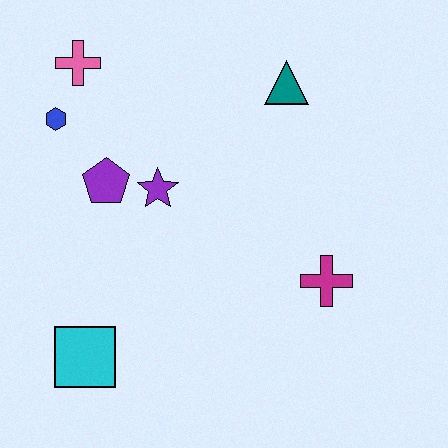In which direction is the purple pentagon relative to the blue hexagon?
The purple pentagon is below the blue hexagon.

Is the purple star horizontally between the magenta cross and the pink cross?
Yes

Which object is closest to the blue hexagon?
The pink cross is closest to the blue hexagon.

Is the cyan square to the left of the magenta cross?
Yes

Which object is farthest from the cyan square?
The teal triangle is farthest from the cyan square.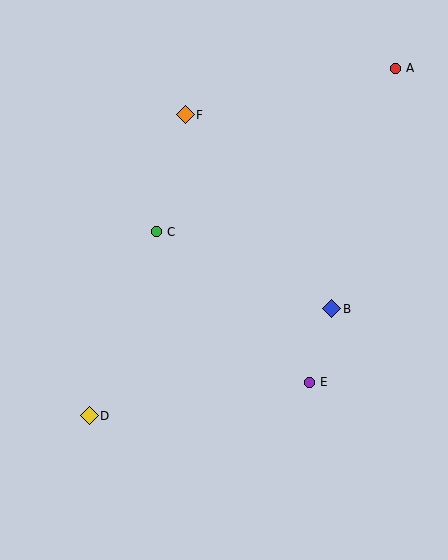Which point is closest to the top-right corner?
Point A is closest to the top-right corner.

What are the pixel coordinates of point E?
Point E is at (309, 382).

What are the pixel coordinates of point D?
Point D is at (89, 416).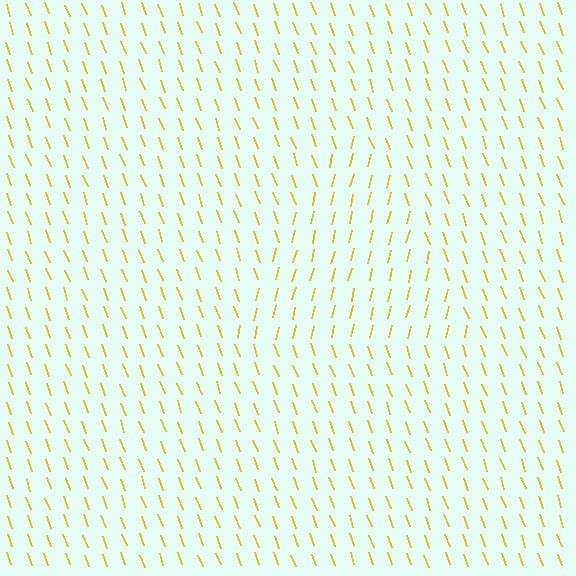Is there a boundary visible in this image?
Yes, there is a texture boundary formed by a change in line orientation.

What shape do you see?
I see a triangle.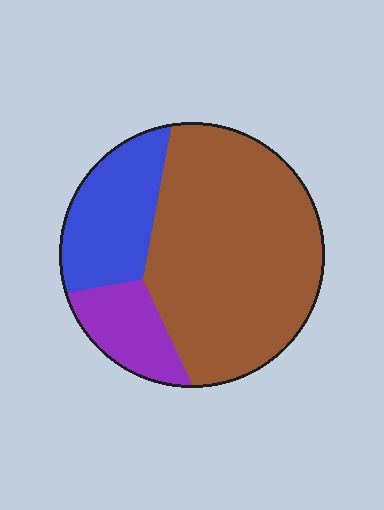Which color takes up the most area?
Brown, at roughly 65%.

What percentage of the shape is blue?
Blue takes up about one fifth (1/5) of the shape.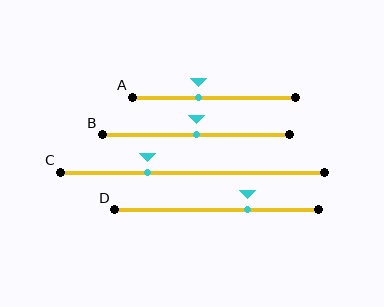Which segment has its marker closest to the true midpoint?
Segment B has its marker closest to the true midpoint.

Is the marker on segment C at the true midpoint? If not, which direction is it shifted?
No, the marker on segment C is shifted to the left by about 17% of the segment length.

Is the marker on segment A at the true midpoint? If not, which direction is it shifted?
No, the marker on segment A is shifted to the left by about 9% of the segment length.